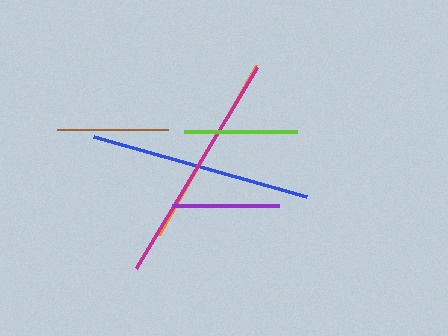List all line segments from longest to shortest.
From longest to shortest: magenta, blue, orange, lime, brown, purple.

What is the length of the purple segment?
The purple segment is approximately 108 pixels long.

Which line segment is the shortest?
The purple line is the shortest at approximately 108 pixels.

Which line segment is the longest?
The magenta line is the longest at approximately 235 pixels.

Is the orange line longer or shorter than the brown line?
The orange line is longer than the brown line.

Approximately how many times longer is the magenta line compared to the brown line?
The magenta line is approximately 2.1 times the length of the brown line.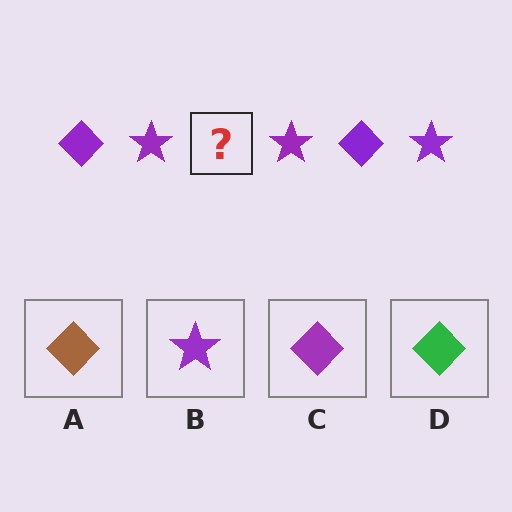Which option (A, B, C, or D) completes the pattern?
C.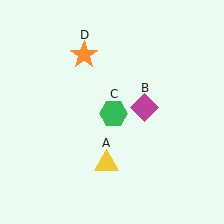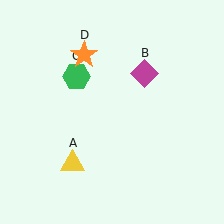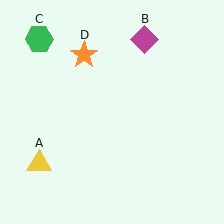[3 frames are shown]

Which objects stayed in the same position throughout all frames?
Orange star (object D) remained stationary.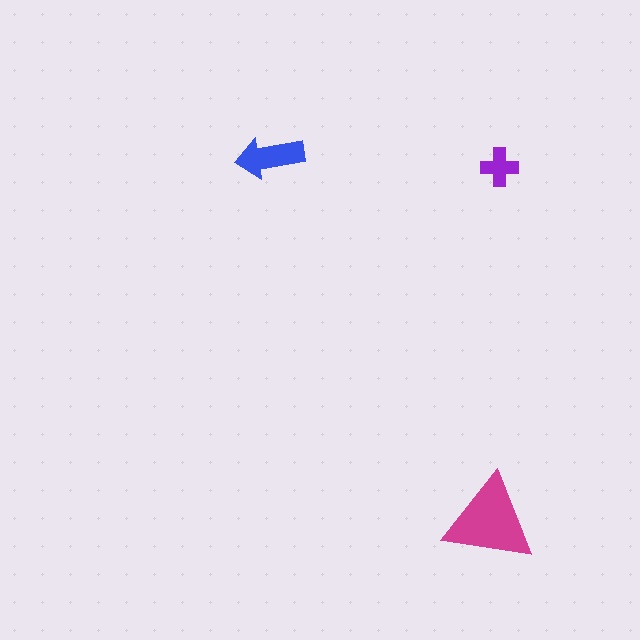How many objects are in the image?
There are 3 objects in the image.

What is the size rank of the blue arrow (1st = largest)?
2nd.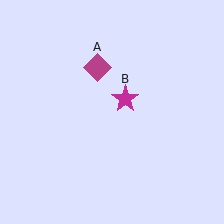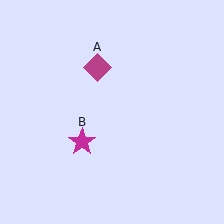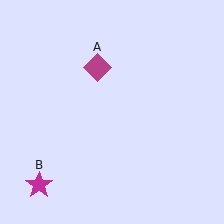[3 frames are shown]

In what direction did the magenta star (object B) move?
The magenta star (object B) moved down and to the left.